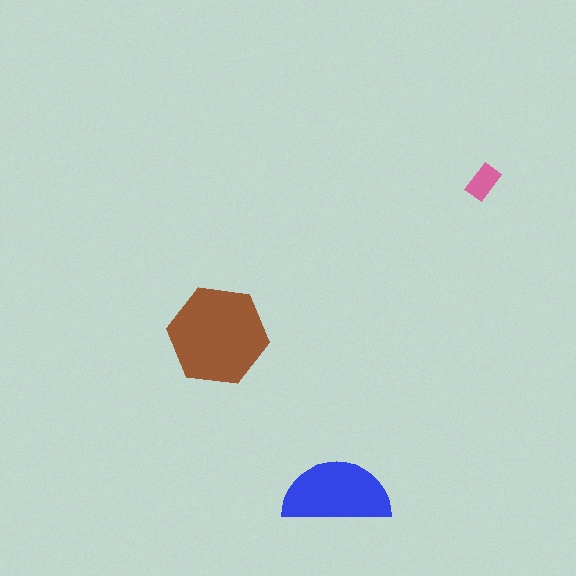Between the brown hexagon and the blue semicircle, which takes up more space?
The brown hexagon.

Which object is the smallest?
The pink rectangle.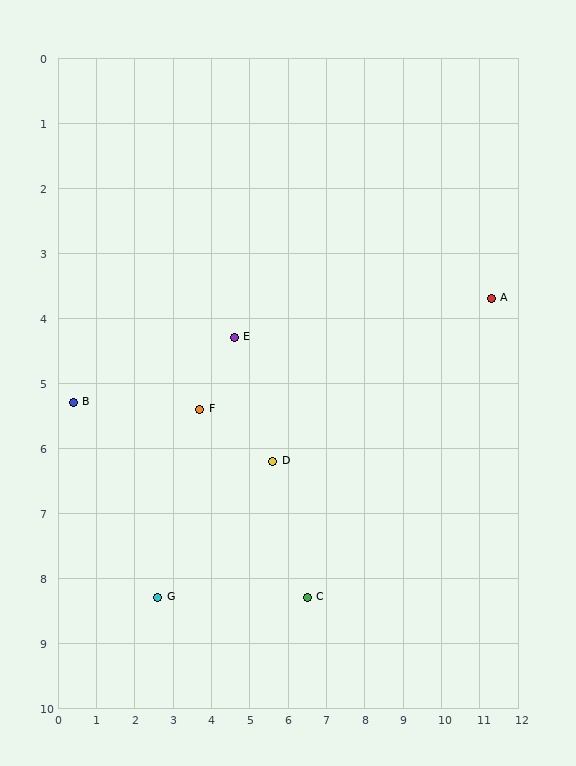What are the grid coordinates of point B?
Point B is at approximately (0.4, 5.3).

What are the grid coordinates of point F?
Point F is at approximately (3.7, 5.4).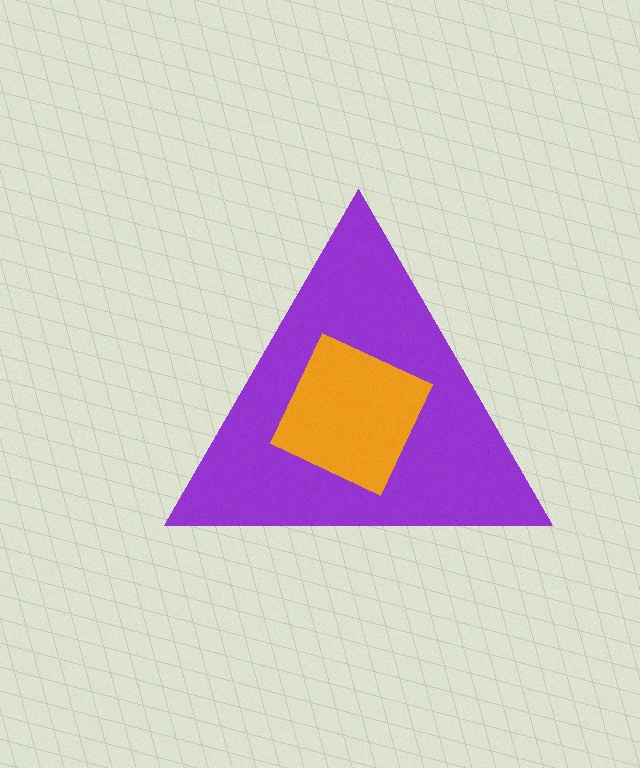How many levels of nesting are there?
2.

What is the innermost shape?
The orange square.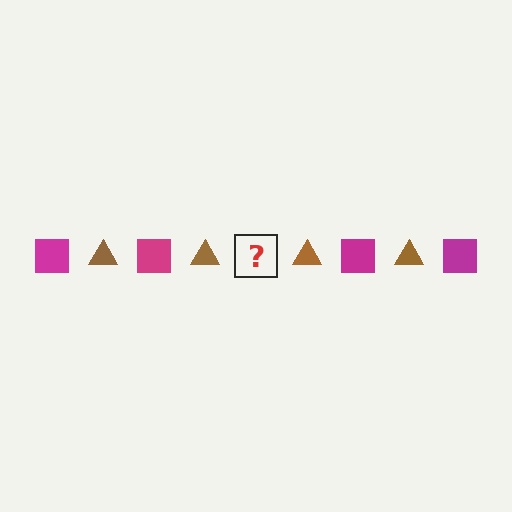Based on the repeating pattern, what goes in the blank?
The blank should be a magenta square.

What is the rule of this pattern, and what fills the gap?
The rule is that the pattern alternates between magenta square and brown triangle. The gap should be filled with a magenta square.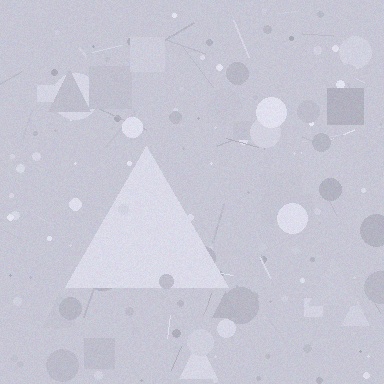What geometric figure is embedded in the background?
A triangle is embedded in the background.